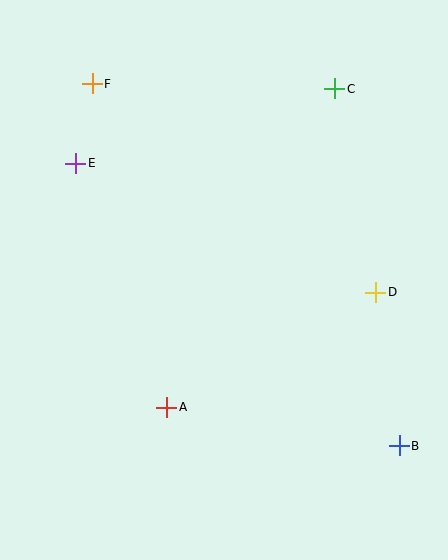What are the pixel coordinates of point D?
Point D is at (376, 292).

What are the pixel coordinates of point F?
Point F is at (92, 84).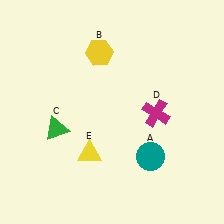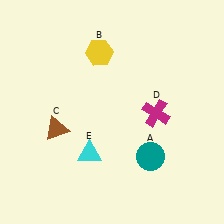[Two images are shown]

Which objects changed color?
C changed from green to brown. E changed from yellow to cyan.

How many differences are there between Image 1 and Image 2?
There are 2 differences between the two images.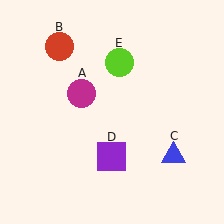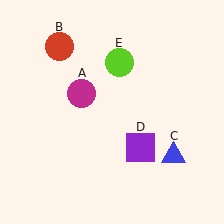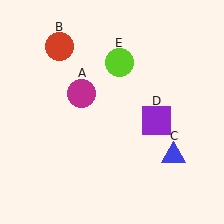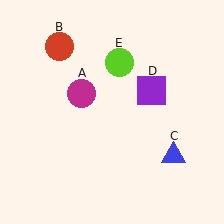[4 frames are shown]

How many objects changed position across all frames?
1 object changed position: purple square (object D).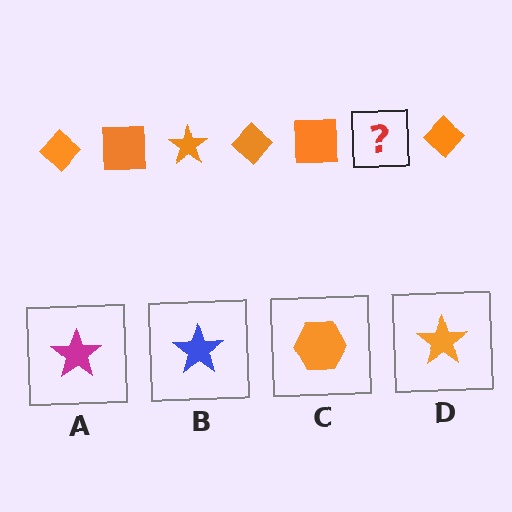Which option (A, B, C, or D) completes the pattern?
D.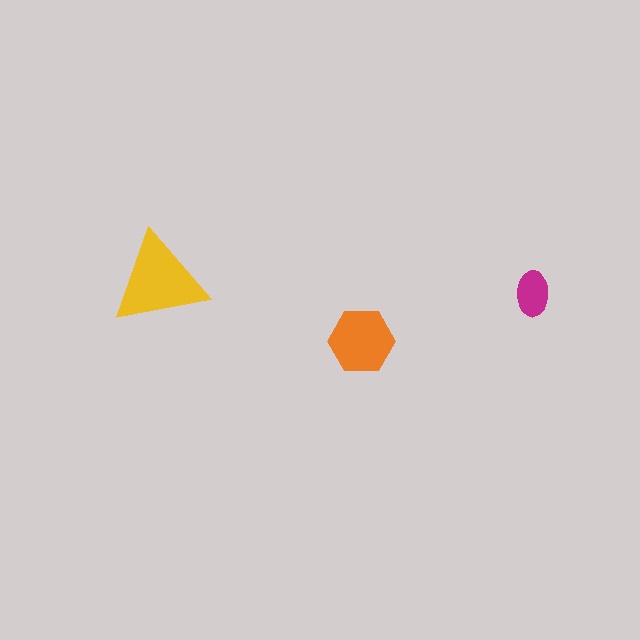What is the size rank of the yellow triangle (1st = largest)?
1st.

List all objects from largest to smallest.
The yellow triangle, the orange hexagon, the magenta ellipse.